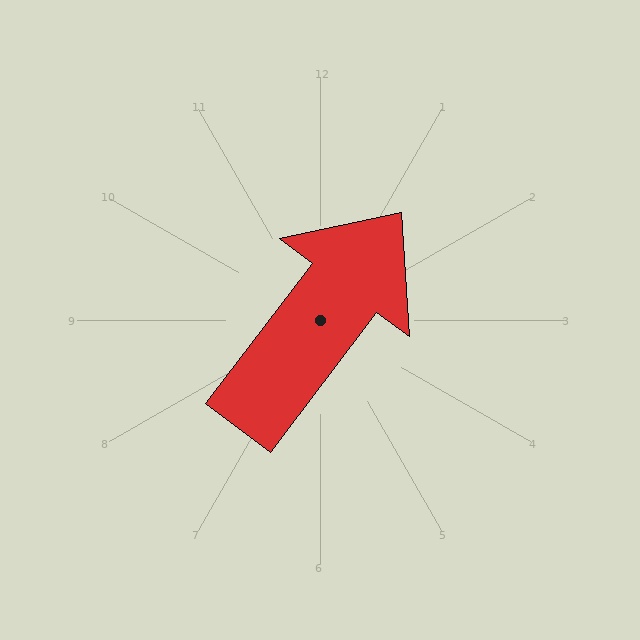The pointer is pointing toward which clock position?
Roughly 1 o'clock.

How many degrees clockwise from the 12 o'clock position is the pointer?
Approximately 37 degrees.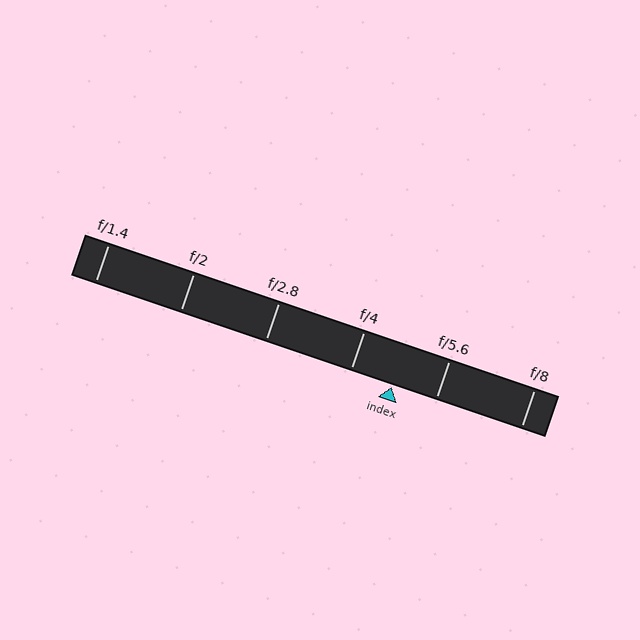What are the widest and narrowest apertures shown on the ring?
The widest aperture shown is f/1.4 and the narrowest is f/8.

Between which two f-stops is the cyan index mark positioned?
The index mark is between f/4 and f/5.6.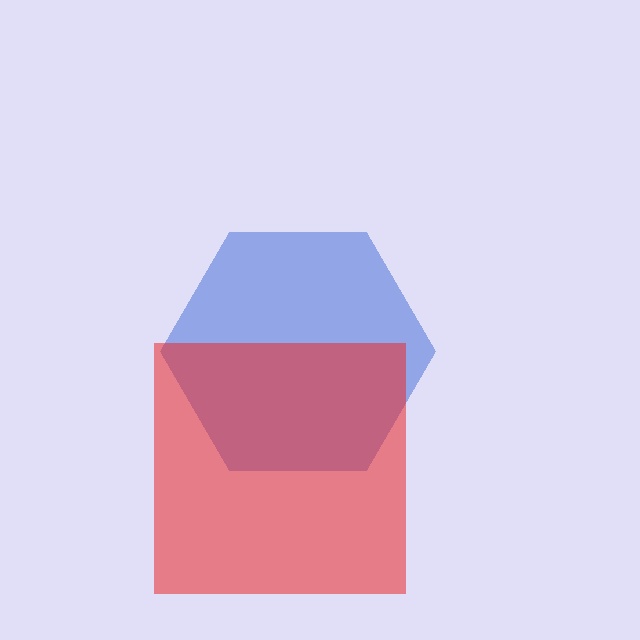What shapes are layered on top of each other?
The layered shapes are: a blue hexagon, a red square.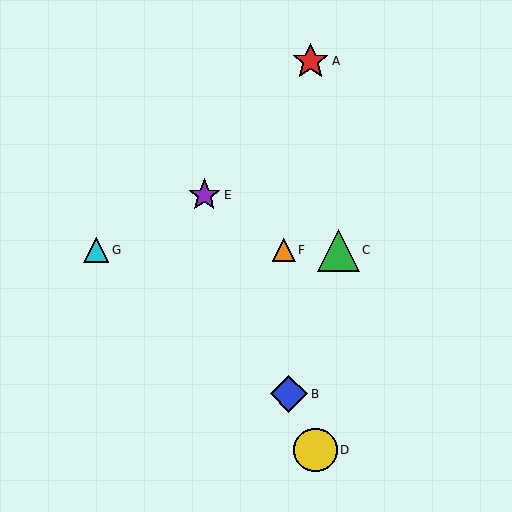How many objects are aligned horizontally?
3 objects (C, F, G) are aligned horizontally.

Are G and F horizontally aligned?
Yes, both are at y≈250.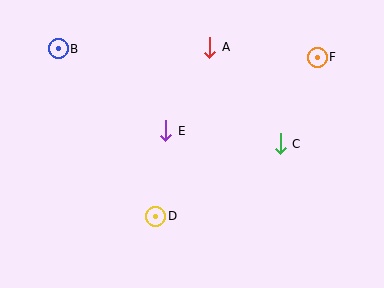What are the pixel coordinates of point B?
Point B is at (58, 49).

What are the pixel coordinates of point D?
Point D is at (156, 216).